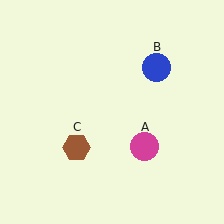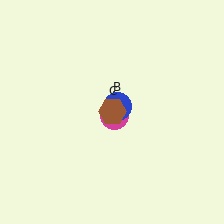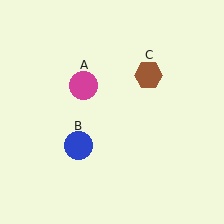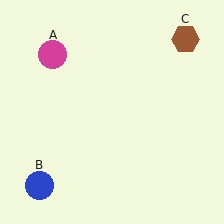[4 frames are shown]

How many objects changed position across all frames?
3 objects changed position: magenta circle (object A), blue circle (object B), brown hexagon (object C).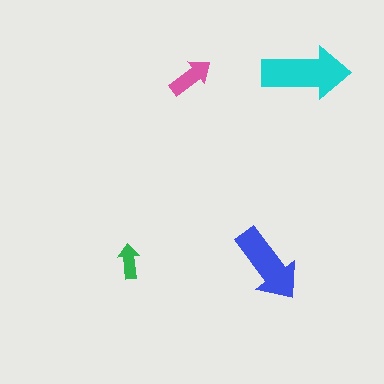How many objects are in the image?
There are 4 objects in the image.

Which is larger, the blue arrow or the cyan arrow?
The cyan one.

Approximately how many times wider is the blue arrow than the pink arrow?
About 1.5 times wider.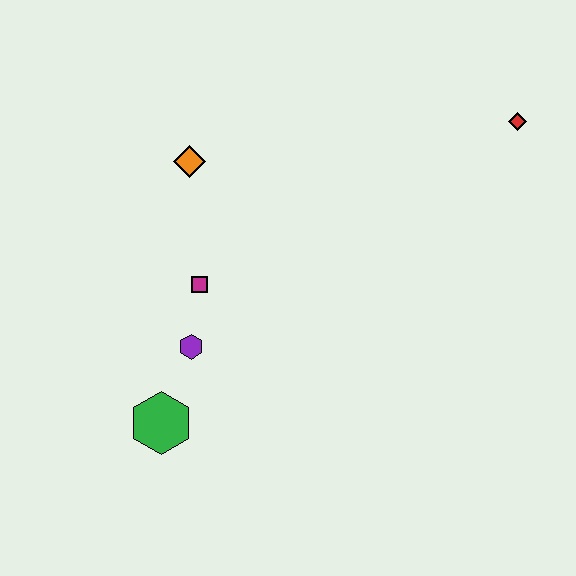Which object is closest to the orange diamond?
The magenta square is closest to the orange diamond.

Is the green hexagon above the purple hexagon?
No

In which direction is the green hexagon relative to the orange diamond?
The green hexagon is below the orange diamond.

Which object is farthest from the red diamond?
The green hexagon is farthest from the red diamond.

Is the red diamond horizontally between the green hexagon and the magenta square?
No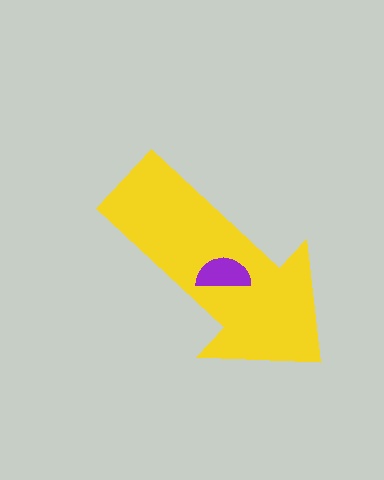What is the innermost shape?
The purple semicircle.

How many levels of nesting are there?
2.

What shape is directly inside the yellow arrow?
The purple semicircle.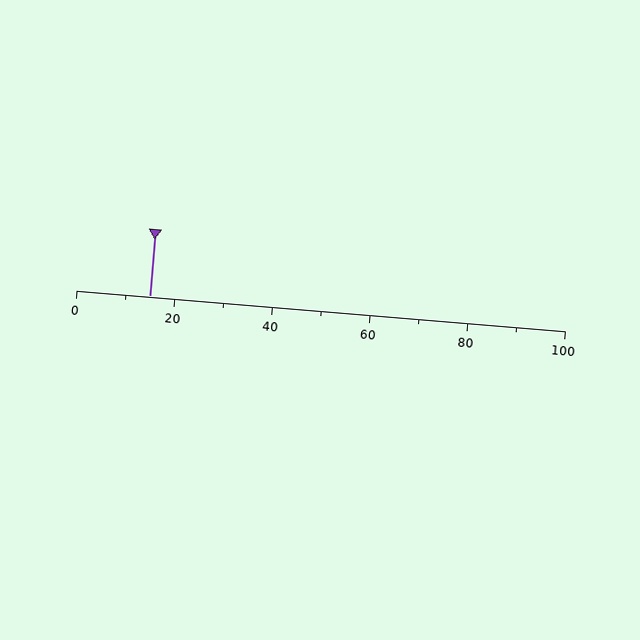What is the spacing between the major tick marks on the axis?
The major ticks are spaced 20 apart.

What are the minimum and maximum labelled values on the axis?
The axis runs from 0 to 100.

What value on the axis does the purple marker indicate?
The marker indicates approximately 15.